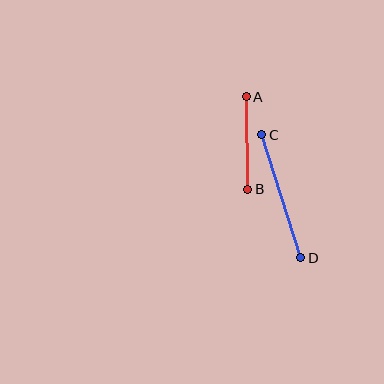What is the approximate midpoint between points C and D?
The midpoint is at approximately (281, 196) pixels.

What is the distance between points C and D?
The distance is approximately 129 pixels.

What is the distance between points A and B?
The distance is approximately 93 pixels.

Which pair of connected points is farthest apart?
Points C and D are farthest apart.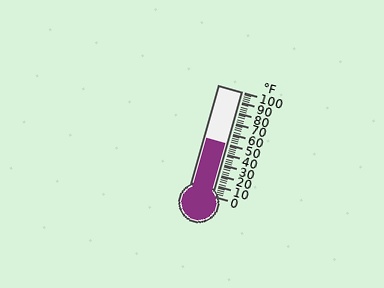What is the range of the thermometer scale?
The thermometer scale ranges from 0°F to 100°F.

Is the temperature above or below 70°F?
The temperature is below 70°F.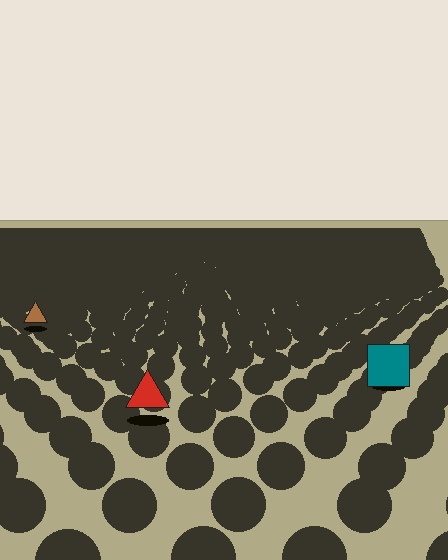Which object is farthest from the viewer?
The brown triangle is farthest from the viewer. It appears smaller and the ground texture around it is denser.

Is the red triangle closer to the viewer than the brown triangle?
Yes. The red triangle is closer — you can tell from the texture gradient: the ground texture is coarser near it.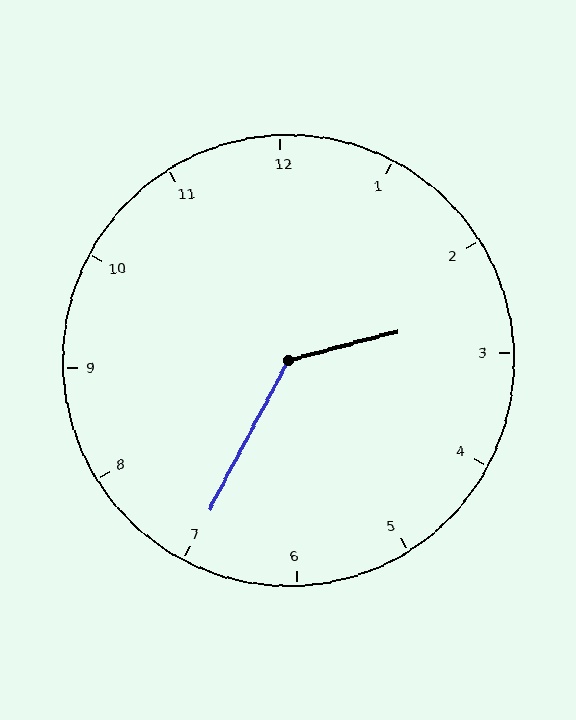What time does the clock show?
2:35.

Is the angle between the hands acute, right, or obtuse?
It is obtuse.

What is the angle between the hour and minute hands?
Approximately 132 degrees.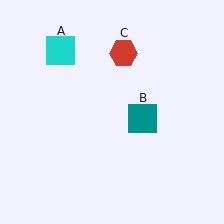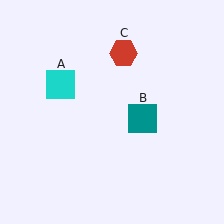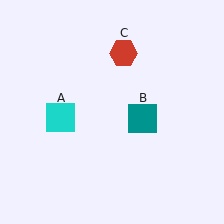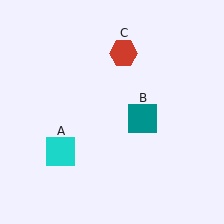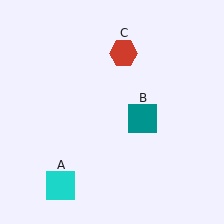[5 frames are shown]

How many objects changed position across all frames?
1 object changed position: cyan square (object A).